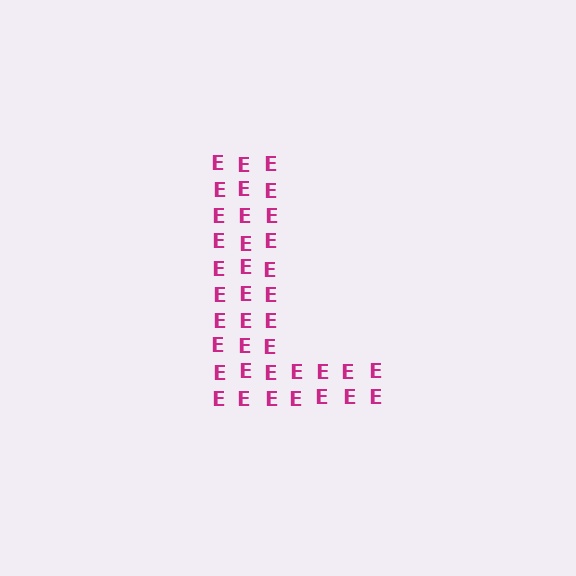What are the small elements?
The small elements are letter E's.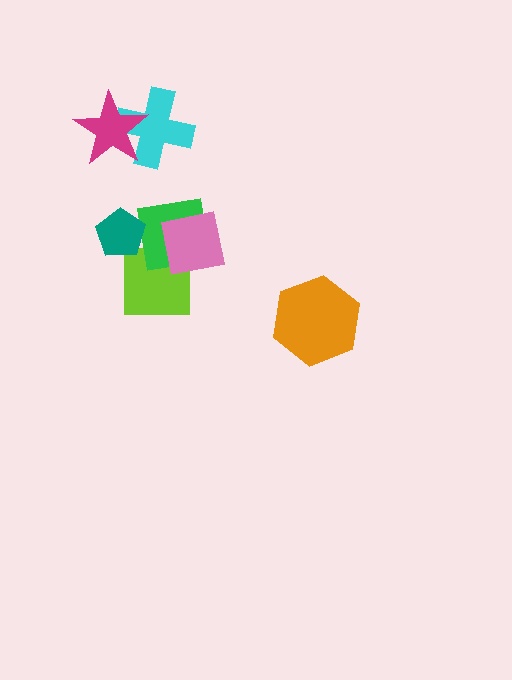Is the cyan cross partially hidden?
Yes, it is partially covered by another shape.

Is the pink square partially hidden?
No, no other shape covers it.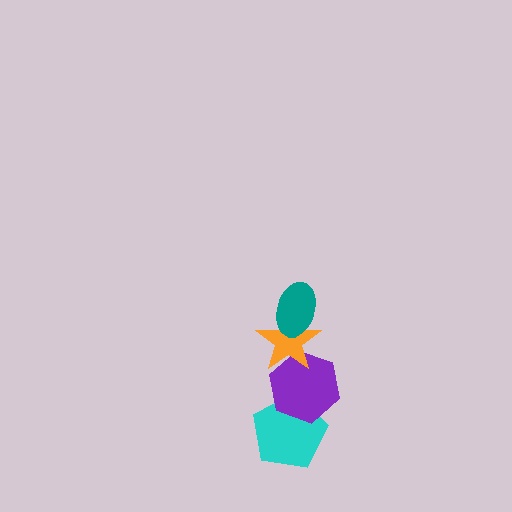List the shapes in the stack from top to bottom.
From top to bottom: the teal ellipse, the orange star, the purple hexagon, the cyan pentagon.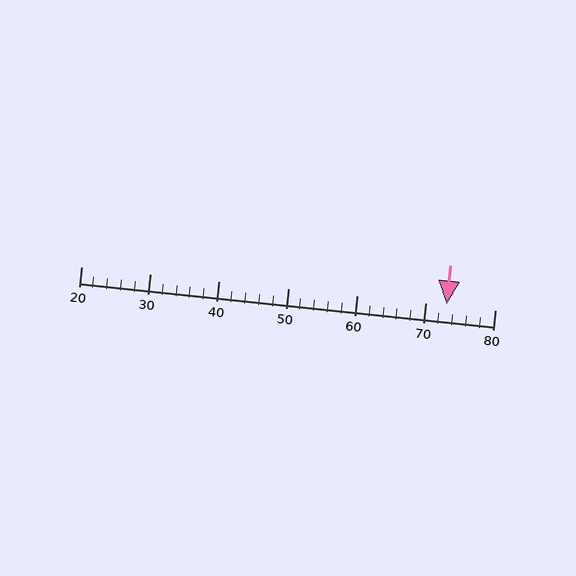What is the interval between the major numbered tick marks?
The major tick marks are spaced 10 units apart.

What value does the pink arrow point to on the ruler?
The pink arrow points to approximately 73.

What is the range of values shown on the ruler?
The ruler shows values from 20 to 80.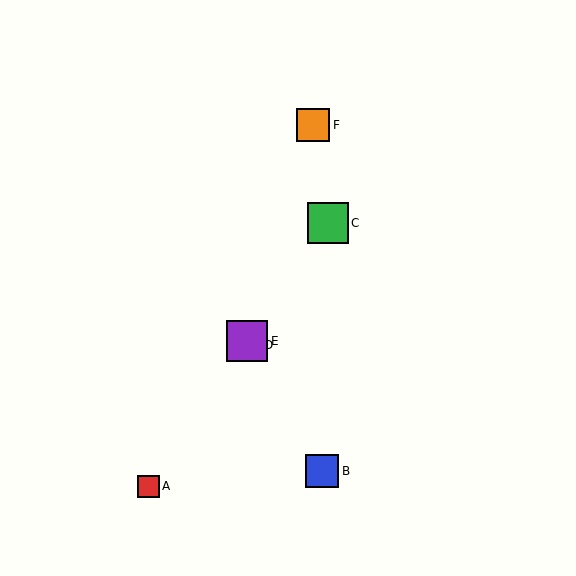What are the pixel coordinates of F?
Object F is at (313, 125).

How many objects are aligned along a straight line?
4 objects (A, C, D, E) are aligned along a straight line.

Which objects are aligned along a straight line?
Objects A, C, D, E are aligned along a straight line.